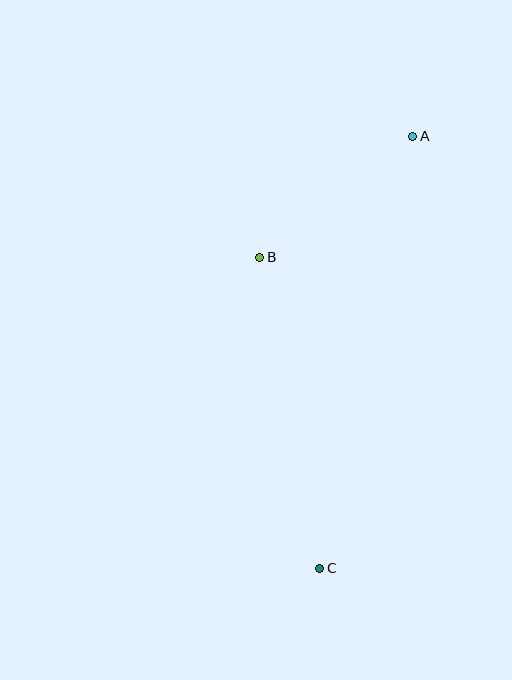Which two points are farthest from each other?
Points A and C are farthest from each other.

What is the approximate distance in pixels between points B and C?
The distance between B and C is approximately 317 pixels.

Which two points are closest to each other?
Points A and B are closest to each other.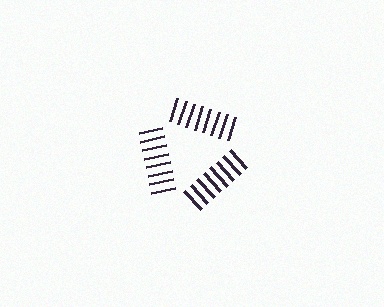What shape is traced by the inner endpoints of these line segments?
An illusory triangle — the line segments terminate on its edges but no continuous stroke is drawn.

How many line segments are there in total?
24 — 8 along each of the 3 edges.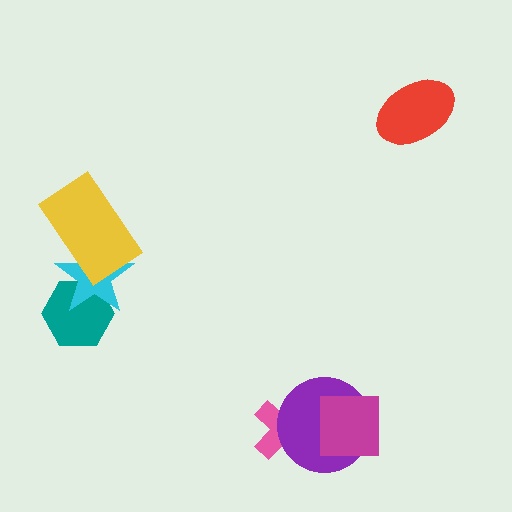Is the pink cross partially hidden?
Yes, it is partially covered by another shape.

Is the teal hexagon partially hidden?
Yes, it is partially covered by another shape.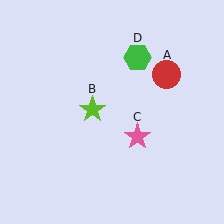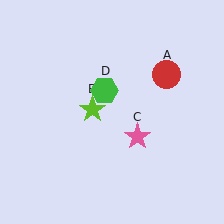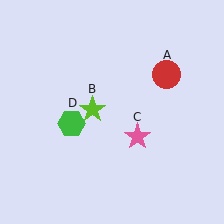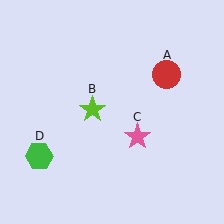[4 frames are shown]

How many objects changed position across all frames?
1 object changed position: green hexagon (object D).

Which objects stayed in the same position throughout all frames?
Red circle (object A) and lime star (object B) and pink star (object C) remained stationary.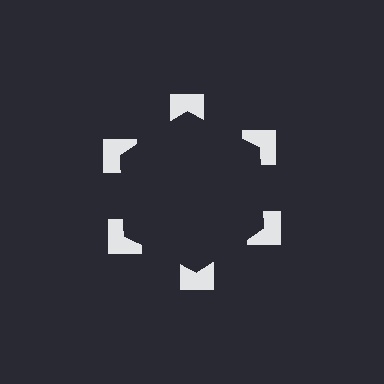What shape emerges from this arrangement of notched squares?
An illusory hexagon — its edges are inferred from the aligned wedge cuts in the notched squares, not physically drawn.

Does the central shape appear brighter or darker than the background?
It typically appears slightly darker than the background, even though no actual brightness change is drawn.